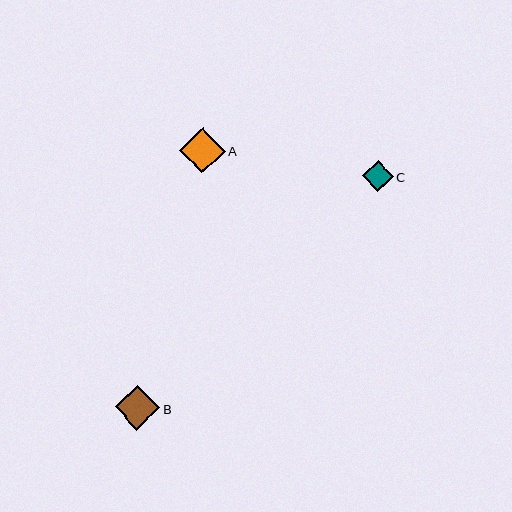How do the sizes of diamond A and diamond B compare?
Diamond A and diamond B are approximately the same size.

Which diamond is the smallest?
Diamond C is the smallest with a size of approximately 31 pixels.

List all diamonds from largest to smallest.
From largest to smallest: A, B, C.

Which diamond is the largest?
Diamond A is the largest with a size of approximately 45 pixels.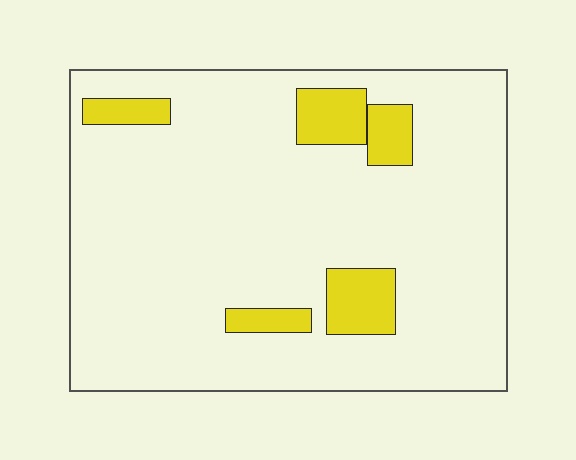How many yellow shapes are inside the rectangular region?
5.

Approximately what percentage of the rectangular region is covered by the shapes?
Approximately 10%.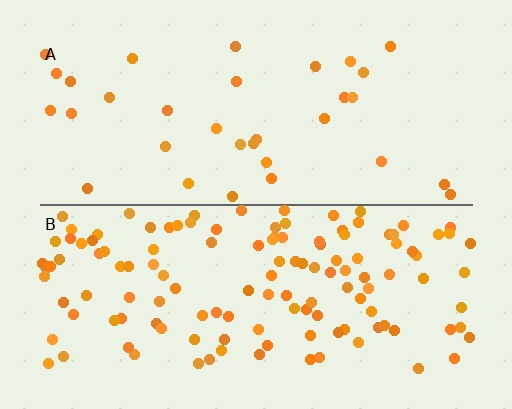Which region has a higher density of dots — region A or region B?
B (the bottom).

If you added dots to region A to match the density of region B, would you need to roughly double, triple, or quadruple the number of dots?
Approximately quadruple.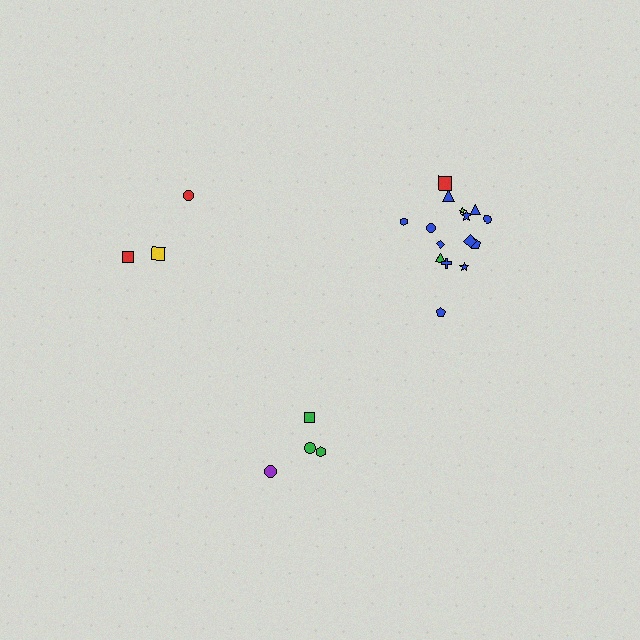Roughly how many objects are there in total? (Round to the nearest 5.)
Roughly 20 objects in total.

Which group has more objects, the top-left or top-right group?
The top-right group.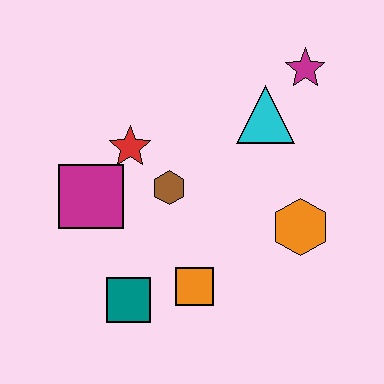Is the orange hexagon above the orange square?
Yes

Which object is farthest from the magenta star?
The teal square is farthest from the magenta star.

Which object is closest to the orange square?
The teal square is closest to the orange square.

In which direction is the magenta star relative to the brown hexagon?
The magenta star is to the right of the brown hexagon.